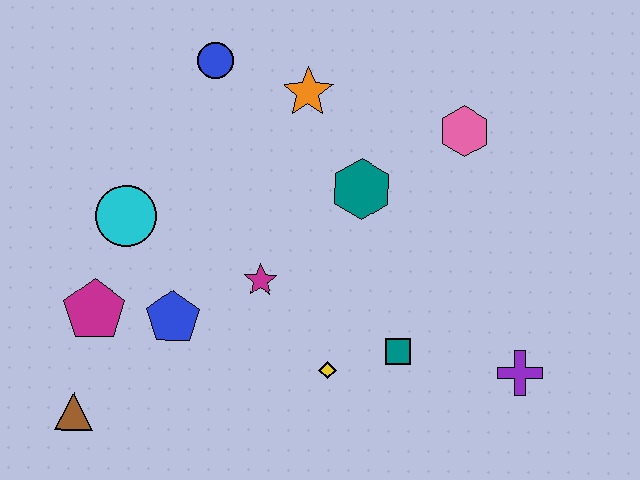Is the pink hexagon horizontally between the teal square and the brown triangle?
No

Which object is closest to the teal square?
The yellow diamond is closest to the teal square.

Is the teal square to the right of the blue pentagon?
Yes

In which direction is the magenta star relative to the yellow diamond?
The magenta star is above the yellow diamond.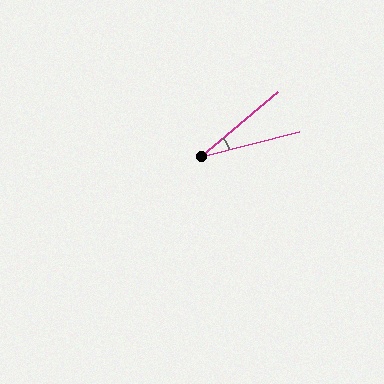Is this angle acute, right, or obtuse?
It is acute.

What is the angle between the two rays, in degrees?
Approximately 26 degrees.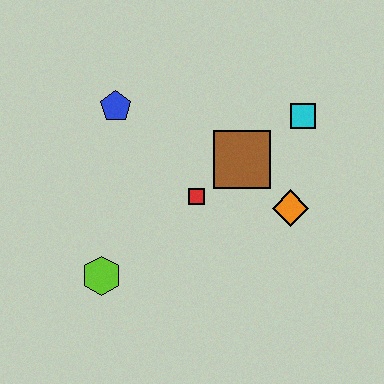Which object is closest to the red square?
The brown square is closest to the red square.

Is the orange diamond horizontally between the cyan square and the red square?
Yes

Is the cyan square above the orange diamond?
Yes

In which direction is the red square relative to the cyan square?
The red square is to the left of the cyan square.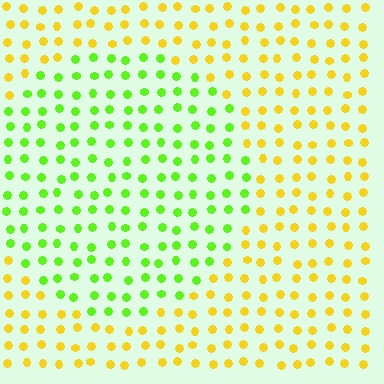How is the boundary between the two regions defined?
The boundary is defined purely by a slight shift in hue (about 52 degrees). Spacing, size, and orientation are identical on both sides.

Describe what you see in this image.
The image is filled with small yellow elements in a uniform arrangement. A circle-shaped region is visible where the elements are tinted to a slightly different hue, forming a subtle color boundary.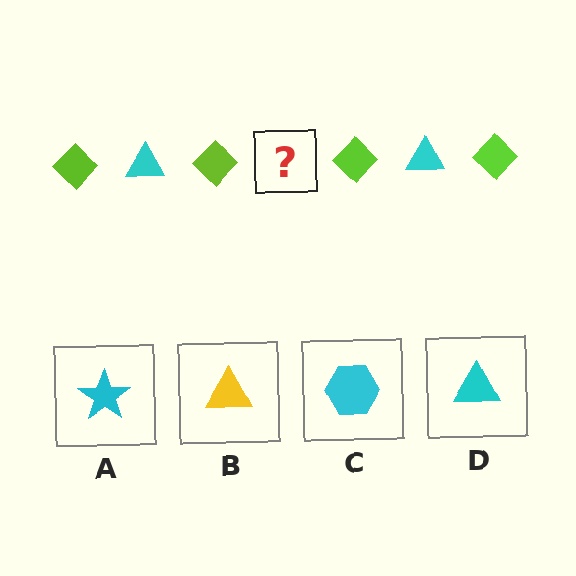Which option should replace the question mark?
Option D.